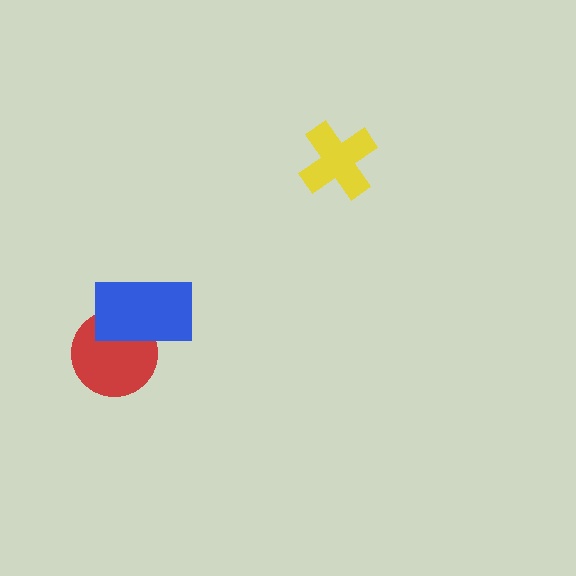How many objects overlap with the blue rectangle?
1 object overlaps with the blue rectangle.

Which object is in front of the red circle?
The blue rectangle is in front of the red circle.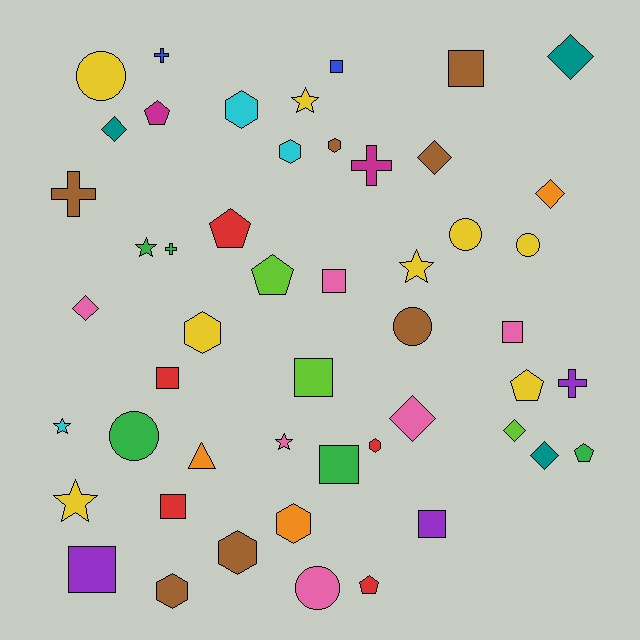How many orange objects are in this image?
There are 3 orange objects.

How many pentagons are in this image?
There are 6 pentagons.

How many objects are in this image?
There are 50 objects.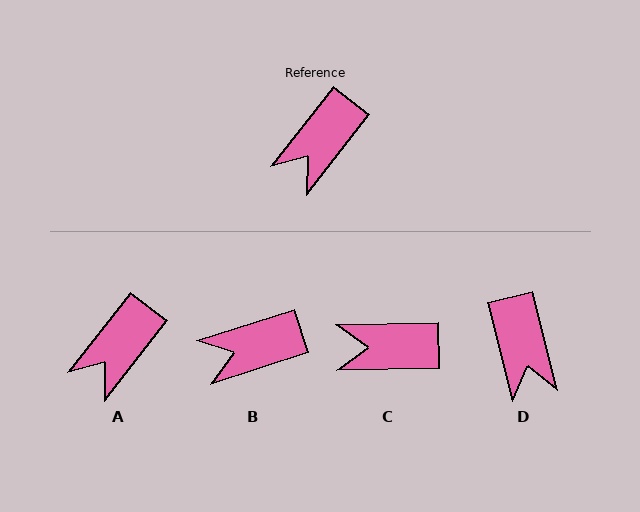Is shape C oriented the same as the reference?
No, it is off by about 51 degrees.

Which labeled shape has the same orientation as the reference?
A.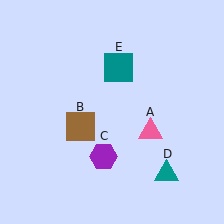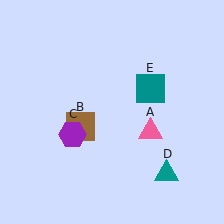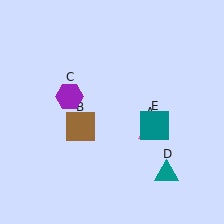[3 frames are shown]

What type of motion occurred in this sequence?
The purple hexagon (object C), teal square (object E) rotated clockwise around the center of the scene.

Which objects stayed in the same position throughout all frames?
Pink triangle (object A) and brown square (object B) and teal triangle (object D) remained stationary.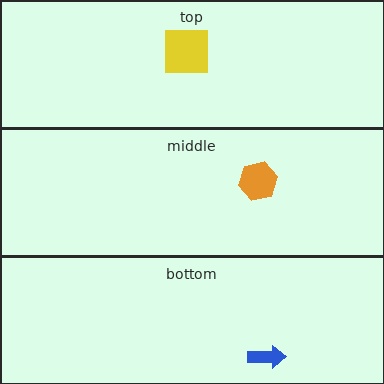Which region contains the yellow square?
The top region.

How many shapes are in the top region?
1.